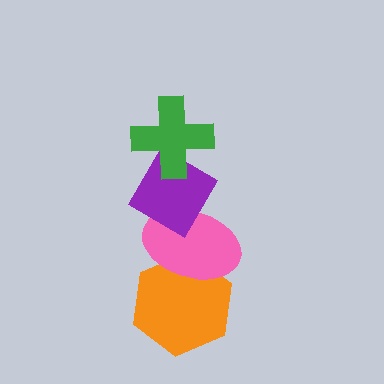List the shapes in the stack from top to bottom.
From top to bottom: the green cross, the purple diamond, the pink ellipse, the orange hexagon.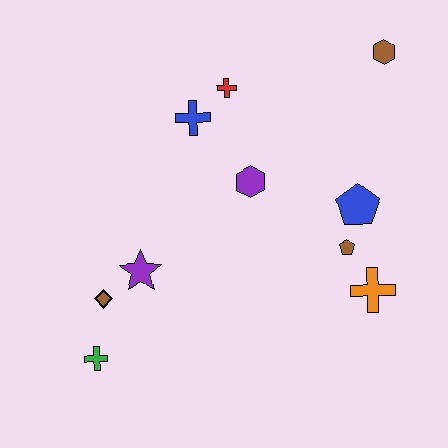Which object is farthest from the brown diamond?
The brown hexagon is farthest from the brown diamond.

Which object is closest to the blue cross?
The red cross is closest to the blue cross.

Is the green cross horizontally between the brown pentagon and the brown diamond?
No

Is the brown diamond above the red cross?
No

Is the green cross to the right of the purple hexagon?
No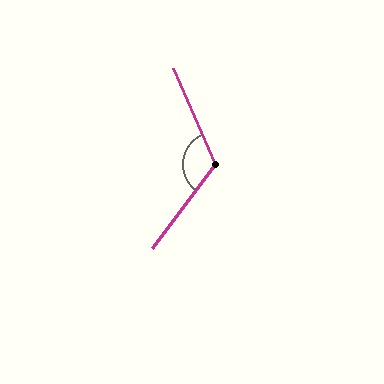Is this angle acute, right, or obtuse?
It is obtuse.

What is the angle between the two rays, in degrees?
Approximately 120 degrees.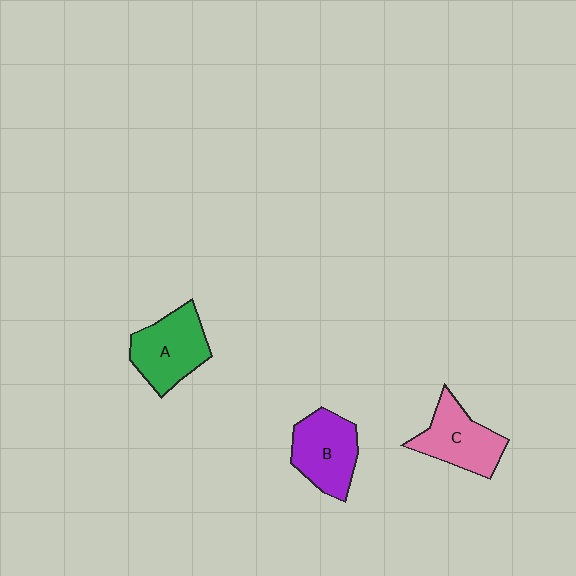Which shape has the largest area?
Shape A (green).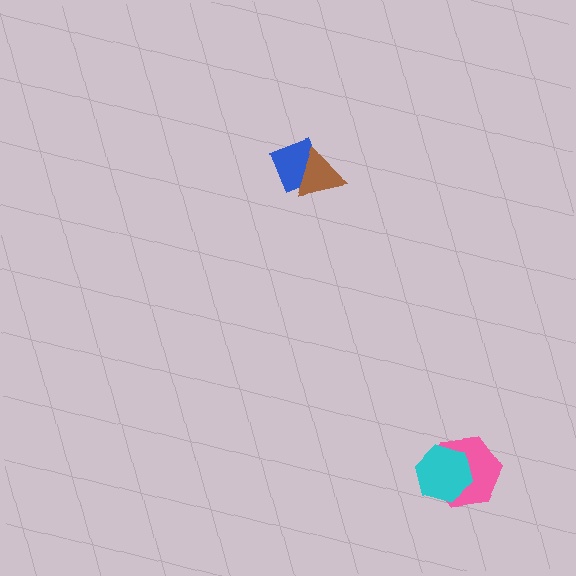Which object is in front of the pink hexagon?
The cyan hexagon is in front of the pink hexagon.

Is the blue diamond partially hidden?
Yes, it is partially covered by another shape.